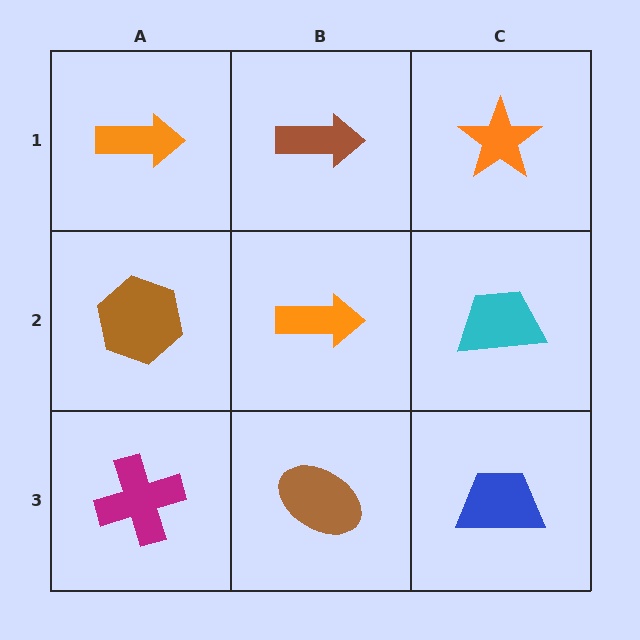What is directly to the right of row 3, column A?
A brown ellipse.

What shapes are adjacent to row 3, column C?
A cyan trapezoid (row 2, column C), a brown ellipse (row 3, column B).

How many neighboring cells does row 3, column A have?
2.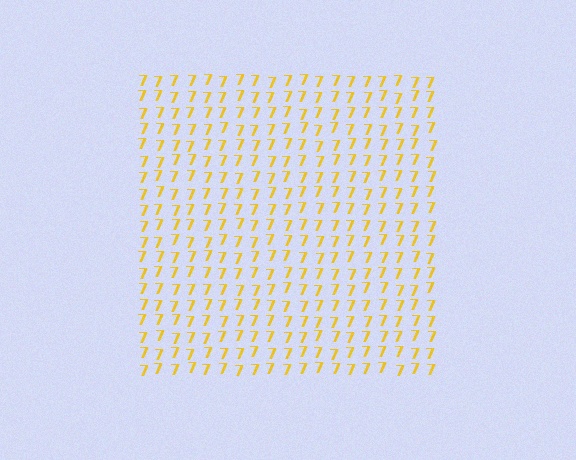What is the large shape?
The large shape is a square.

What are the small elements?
The small elements are digit 7's.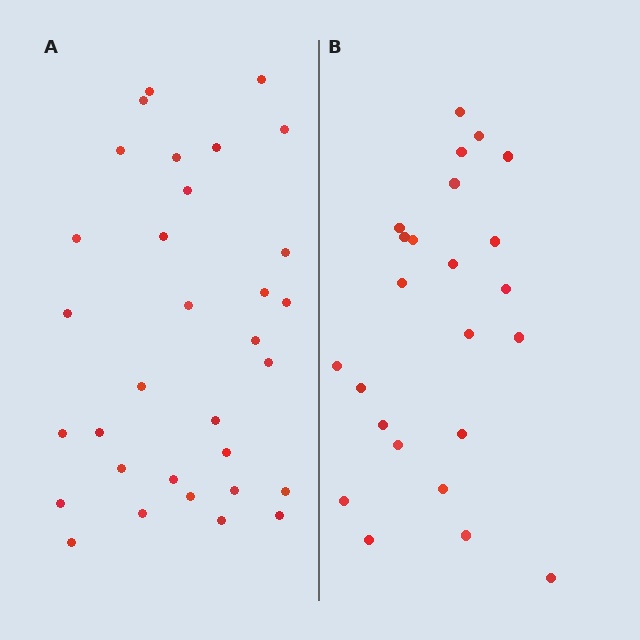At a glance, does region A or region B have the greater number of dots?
Region A (the left region) has more dots.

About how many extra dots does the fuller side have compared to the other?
Region A has roughly 8 or so more dots than region B.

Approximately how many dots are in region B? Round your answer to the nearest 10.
About 20 dots. (The exact count is 24, which rounds to 20.)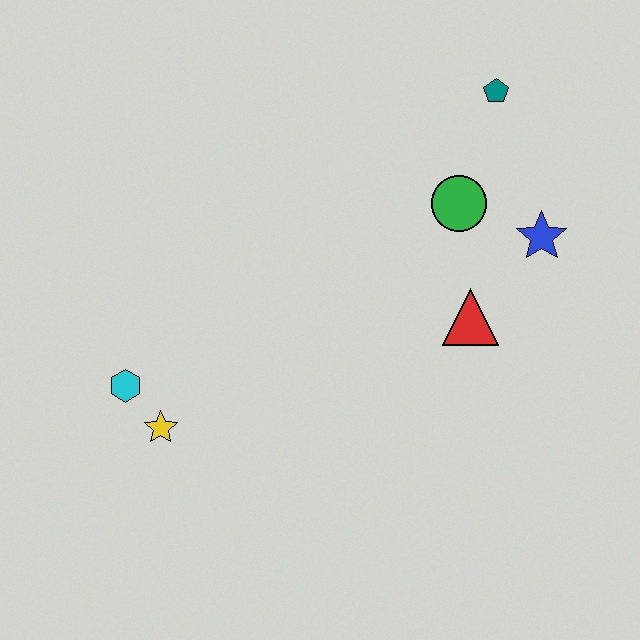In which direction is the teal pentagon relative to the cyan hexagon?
The teal pentagon is to the right of the cyan hexagon.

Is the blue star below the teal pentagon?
Yes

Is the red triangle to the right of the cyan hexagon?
Yes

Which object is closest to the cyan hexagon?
The yellow star is closest to the cyan hexagon.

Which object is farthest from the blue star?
The cyan hexagon is farthest from the blue star.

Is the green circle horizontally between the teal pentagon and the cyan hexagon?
Yes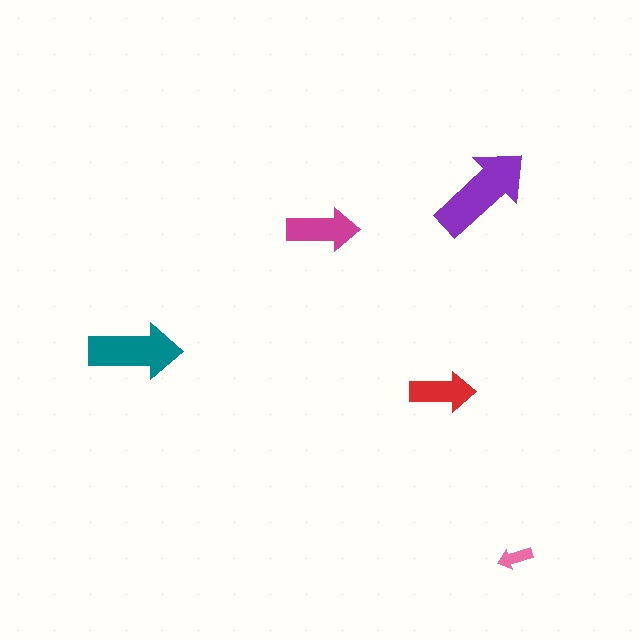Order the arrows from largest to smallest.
the purple one, the teal one, the magenta one, the red one, the pink one.